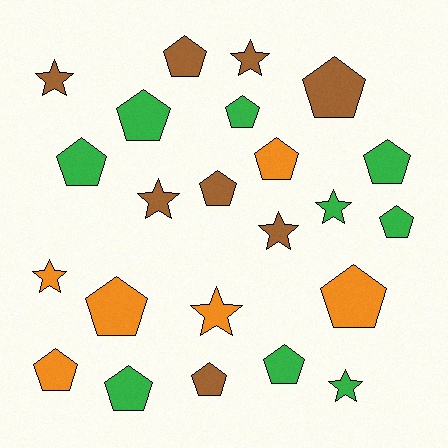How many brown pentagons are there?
There are 4 brown pentagons.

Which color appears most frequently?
Green, with 9 objects.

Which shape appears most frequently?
Pentagon, with 15 objects.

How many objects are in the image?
There are 23 objects.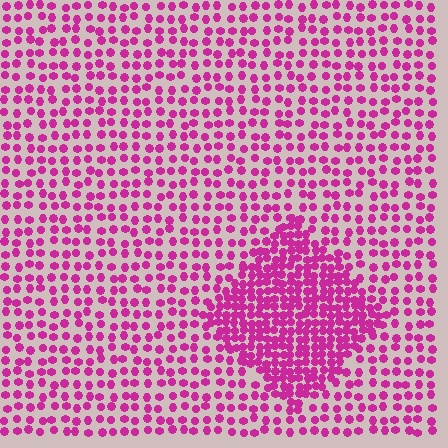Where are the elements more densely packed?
The elements are more densely packed inside the diamond boundary.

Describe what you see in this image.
The image contains small magenta elements arranged at two different densities. A diamond-shaped region is visible where the elements are more densely packed than the surrounding area.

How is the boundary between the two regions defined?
The boundary is defined by a change in element density (approximately 2.2x ratio). All elements are the same color, size, and shape.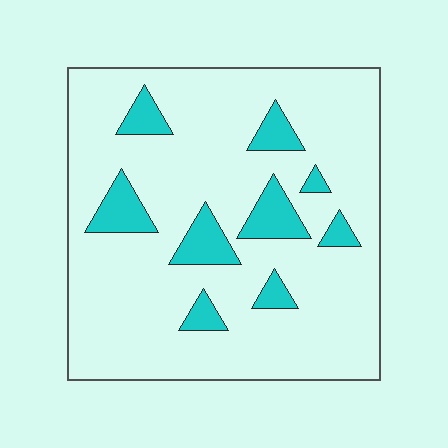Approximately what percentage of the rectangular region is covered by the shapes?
Approximately 15%.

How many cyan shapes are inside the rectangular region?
9.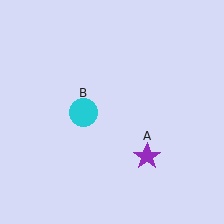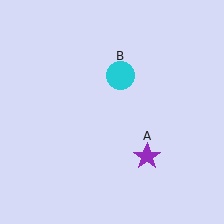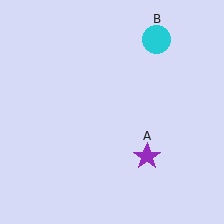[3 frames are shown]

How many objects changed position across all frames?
1 object changed position: cyan circle (object B).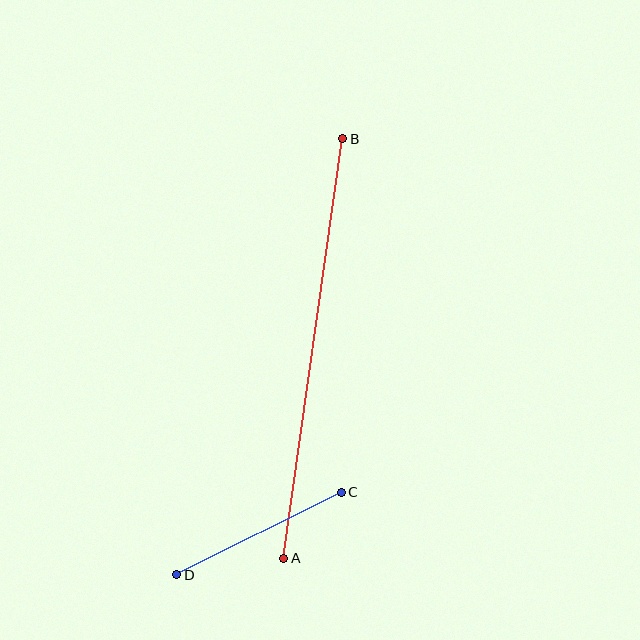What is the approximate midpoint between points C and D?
The midpoint is at approximately (259, 534) pixels.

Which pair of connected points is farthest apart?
Points A and B are farthest apart.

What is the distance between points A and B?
The distance is approximately 424 pixels.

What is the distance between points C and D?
The distance is approximately 184 pixels.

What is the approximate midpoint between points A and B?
The midpoint is at approximately (313, 349) pixels.